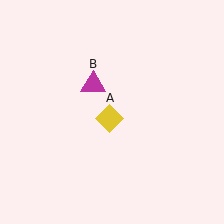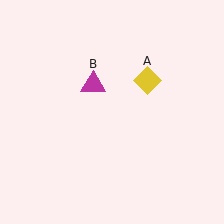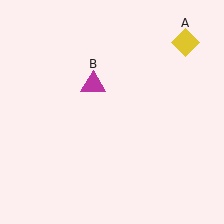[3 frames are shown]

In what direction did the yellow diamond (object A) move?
The yellow diamond (object A) moved up and to the right.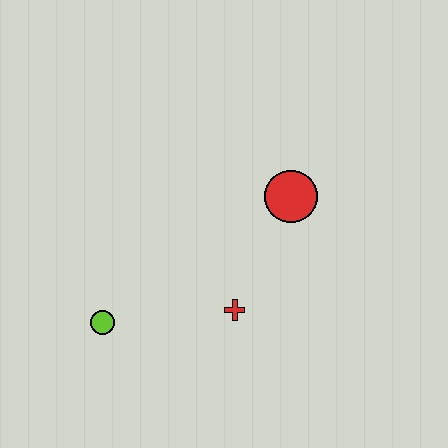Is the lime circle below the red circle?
Yes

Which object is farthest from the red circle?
The lime circle is farthest from the red circle.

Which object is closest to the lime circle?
The red cross is closest to the lime circle.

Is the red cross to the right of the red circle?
No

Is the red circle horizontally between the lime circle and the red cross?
No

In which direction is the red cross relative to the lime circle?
The red cross is to the right of the lime circle.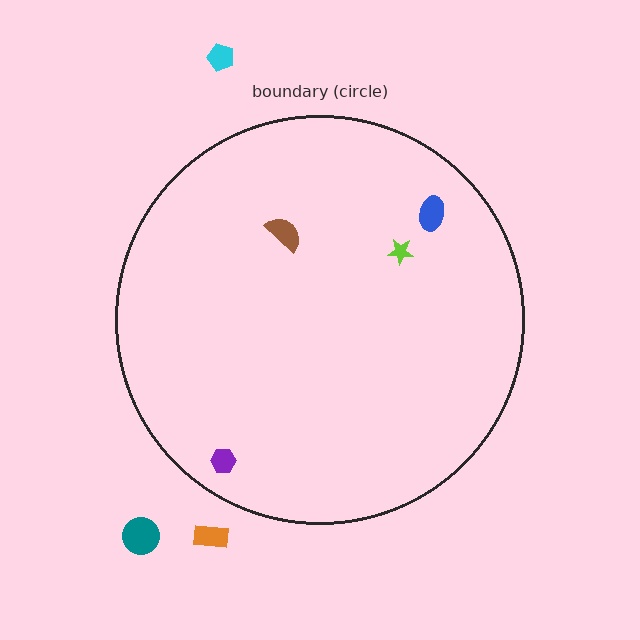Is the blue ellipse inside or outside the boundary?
Inside.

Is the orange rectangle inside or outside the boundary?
Outside.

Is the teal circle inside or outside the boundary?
Outside.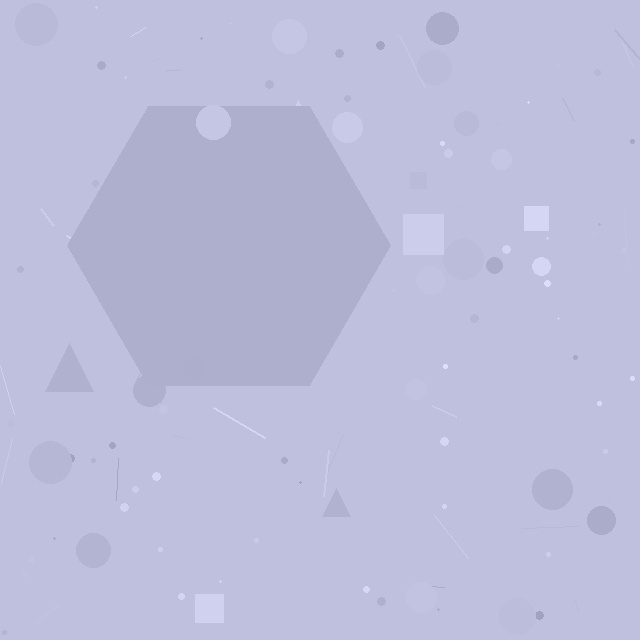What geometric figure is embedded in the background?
A hexagon is embedded in the background.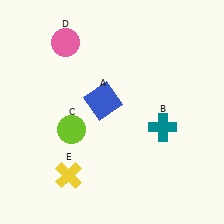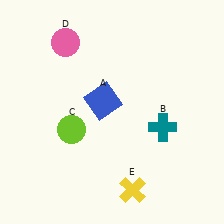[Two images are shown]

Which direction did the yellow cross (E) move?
The yellow cross (E) moved right.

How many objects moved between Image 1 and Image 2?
1 object moved between the two images.